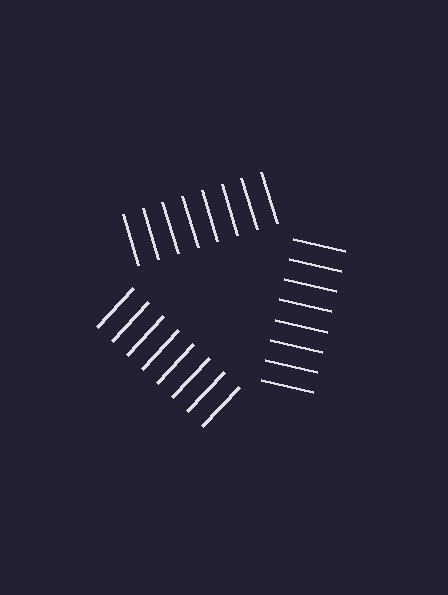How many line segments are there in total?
24 — 8 along each of the 3 edges.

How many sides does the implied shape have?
3 sides — the line-ends trace a triangle.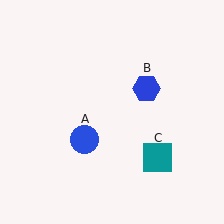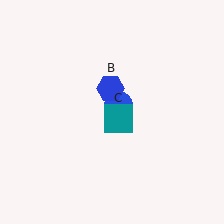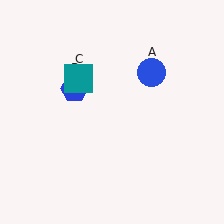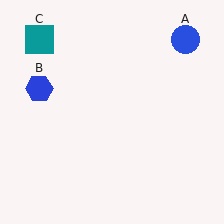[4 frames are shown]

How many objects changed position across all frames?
3 objects changed position: blue circle (object A), blue hexagon (object B), teal square (object C).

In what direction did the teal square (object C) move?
The teal square (object C) moved up and to the left.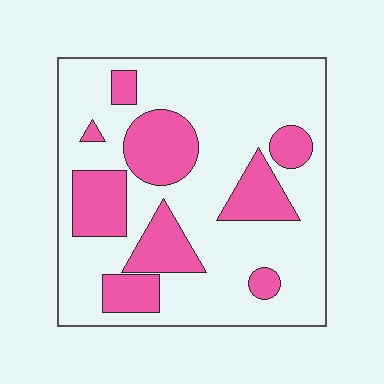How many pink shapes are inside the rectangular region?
9.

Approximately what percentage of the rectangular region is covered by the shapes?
Approximately 30%.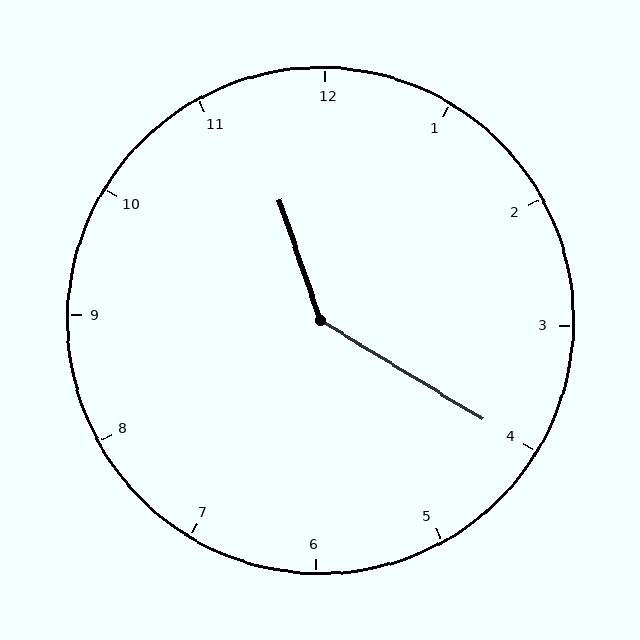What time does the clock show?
11:20.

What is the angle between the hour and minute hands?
Approximately 140 degrees.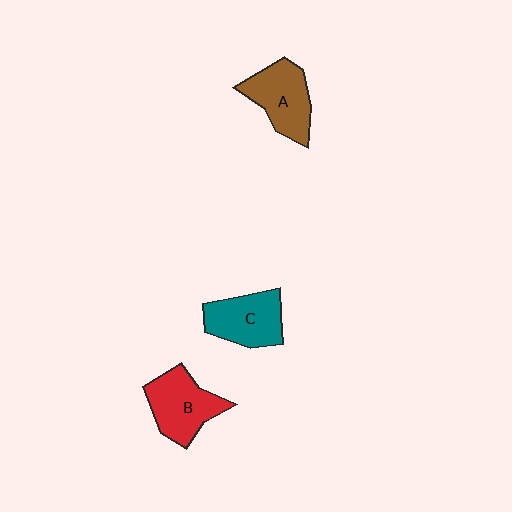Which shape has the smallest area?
Shape C (teal).